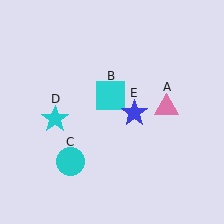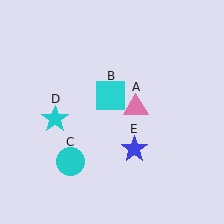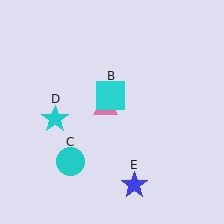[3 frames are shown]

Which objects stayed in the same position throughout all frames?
Cyan square (object B) and cyan circle (object C) and cyan star (object D) remained stationary.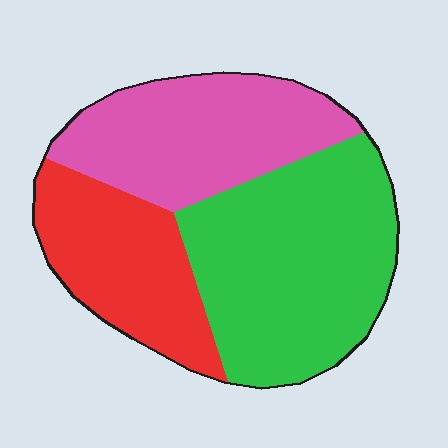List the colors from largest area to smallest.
From largest to smallest: green, pink, red.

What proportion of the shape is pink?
Pink takes up between a sixth and a third of the shape.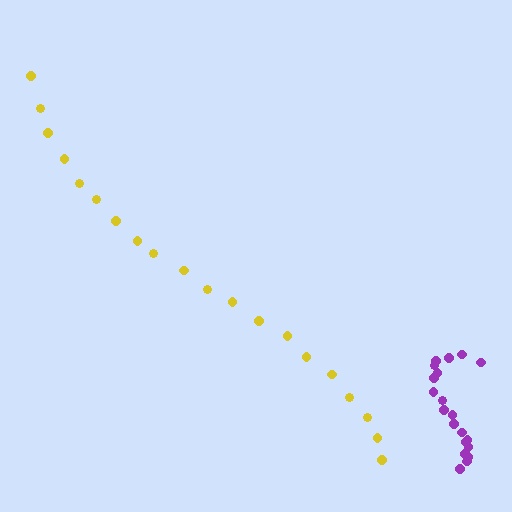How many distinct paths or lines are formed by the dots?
There are 2 distinct paths.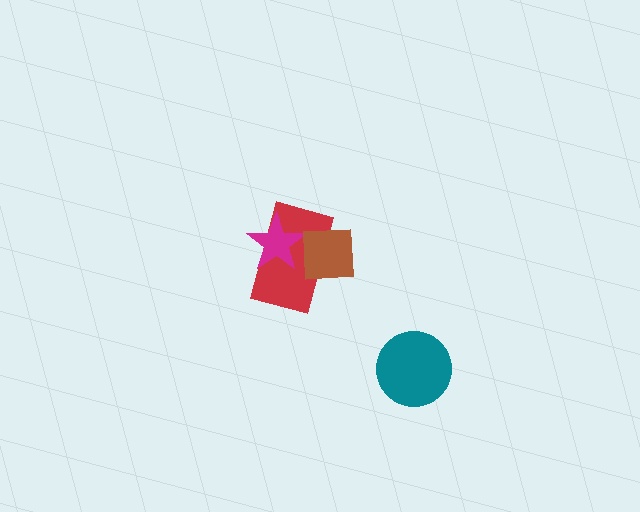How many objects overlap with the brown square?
2 objects overlap with the brown square.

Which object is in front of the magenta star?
The brown square is in front of the magenta star.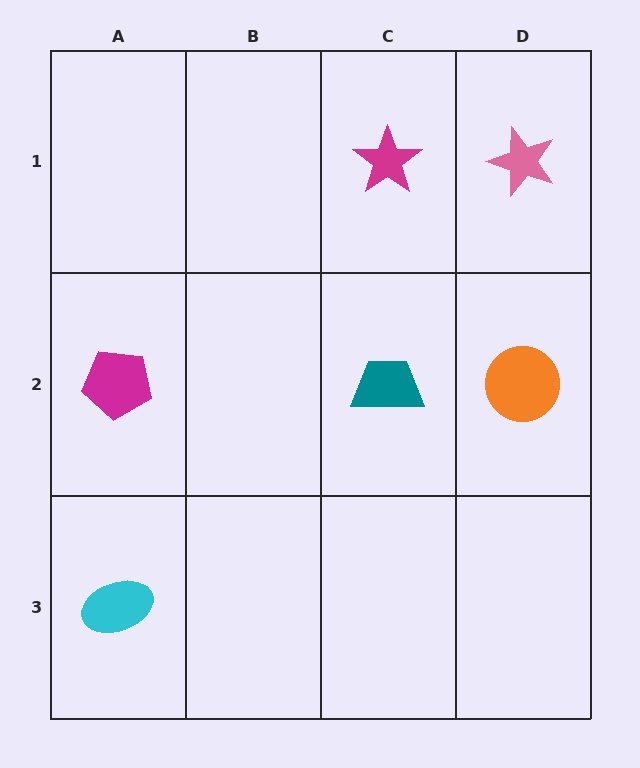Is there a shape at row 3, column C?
No, that cell is empty.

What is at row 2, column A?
A magenta pentagon.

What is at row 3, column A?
A cyan ellipse.